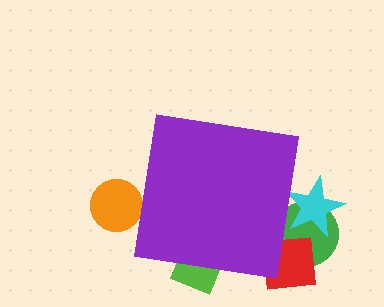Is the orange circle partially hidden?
Yes, the orange circle is partially hidden behind the purple square.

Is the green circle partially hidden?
Yes, the green circle is partially hidden behind the purple square.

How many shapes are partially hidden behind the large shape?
5 shapes are partially hidden.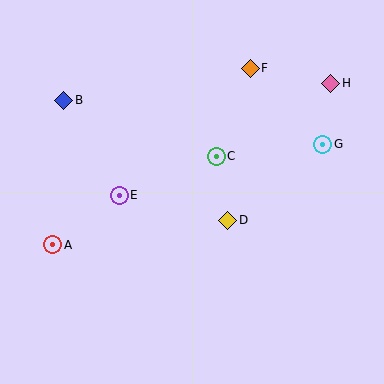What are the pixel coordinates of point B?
Point B is at (64, 100).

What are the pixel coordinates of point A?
Point A is at (53, 245).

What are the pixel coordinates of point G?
Point G is at (323, 144).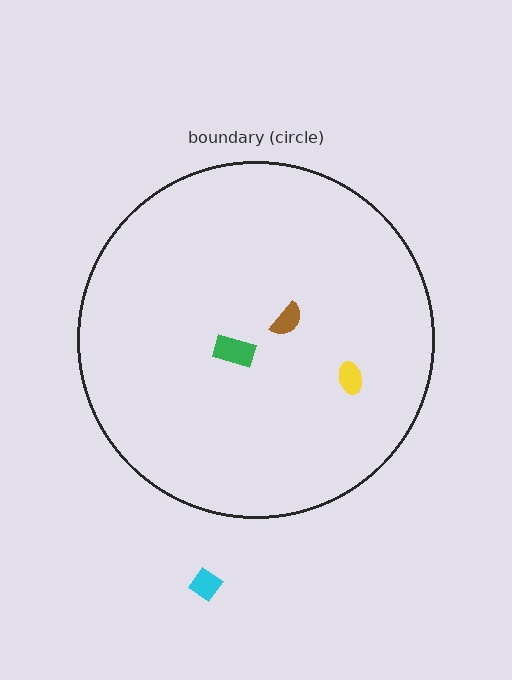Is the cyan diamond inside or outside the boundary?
Outside.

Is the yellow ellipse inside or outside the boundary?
Inside.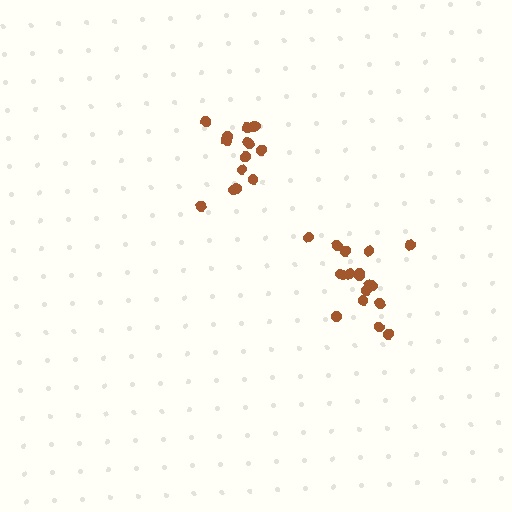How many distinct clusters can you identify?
There are 2 distinct clusters.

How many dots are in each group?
Group 1: 16 dots, Group 2: 18 dots (34 total).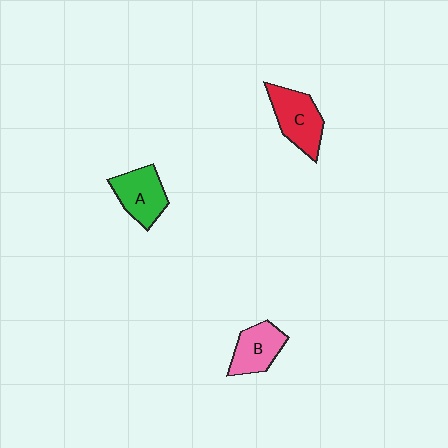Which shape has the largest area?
Shape C (red).